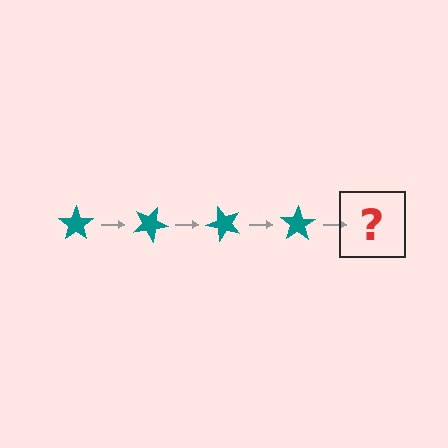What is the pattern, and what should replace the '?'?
The pattern is that the star rotates 25 degrees each step. The '?' should be a teal star rotated 100 degrees.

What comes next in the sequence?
The next element should be a teal star rotated 100 degrees.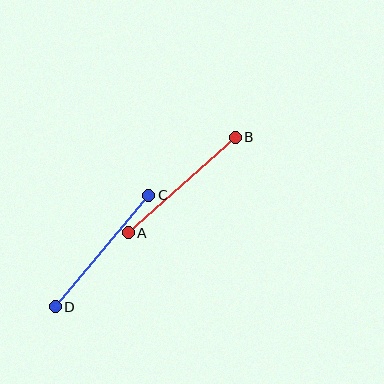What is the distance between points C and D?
The distance is approximately 146 pixels.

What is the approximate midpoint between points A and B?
The midpoint is at approximately (182, 185) pixels.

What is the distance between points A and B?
The distance is approximately 143 pixels.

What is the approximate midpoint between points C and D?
The midpoint is at approximately (102, 251) pixels.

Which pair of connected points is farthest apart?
Points C and D are farthest apart.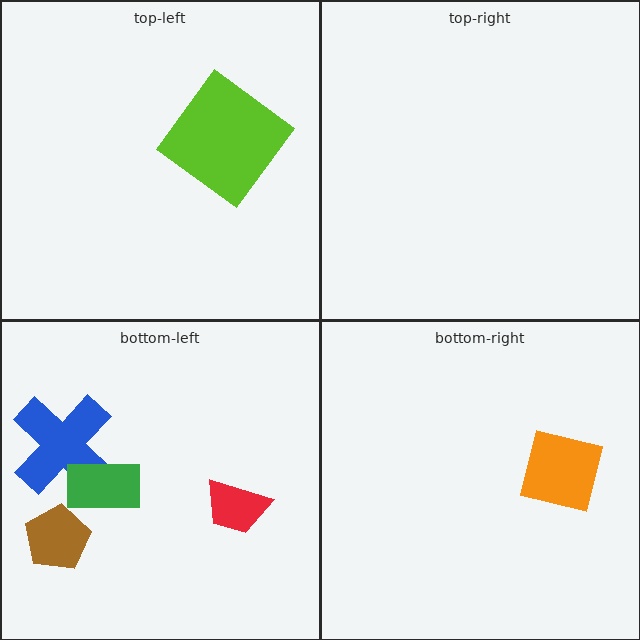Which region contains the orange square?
The bottom-right region.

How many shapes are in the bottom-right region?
1.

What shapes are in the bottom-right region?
The orange square.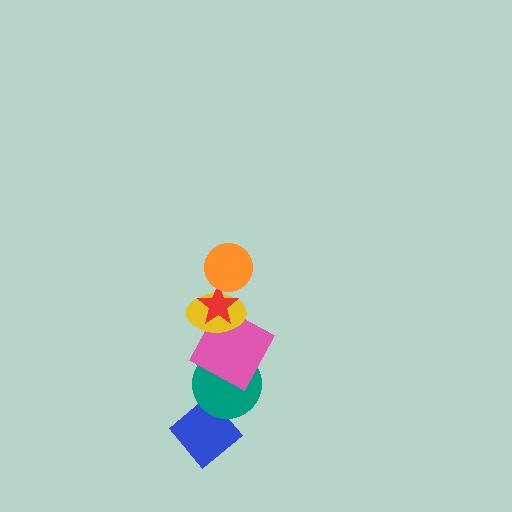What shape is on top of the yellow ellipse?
The red star is on top of the yellow ellipse.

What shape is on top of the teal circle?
The pink square is on top of the teal circle.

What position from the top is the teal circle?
The teal circle is 5th from the top.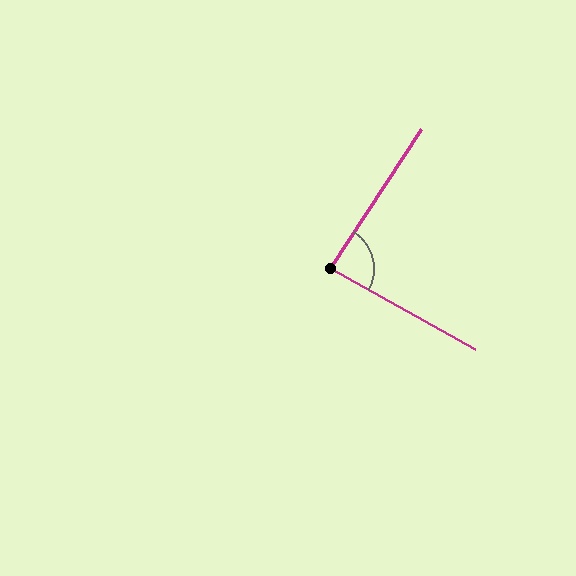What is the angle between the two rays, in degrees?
Approximately 86 degrees.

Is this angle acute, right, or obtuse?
It is approximately a right angle.